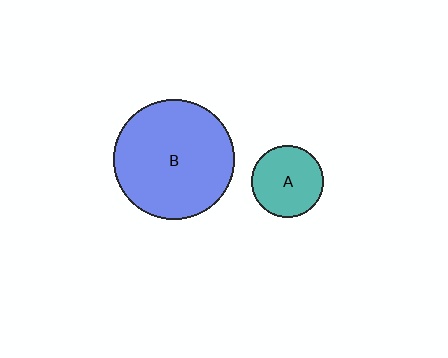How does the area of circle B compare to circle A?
Approximately 2.8 times.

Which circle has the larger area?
Circle B (blue).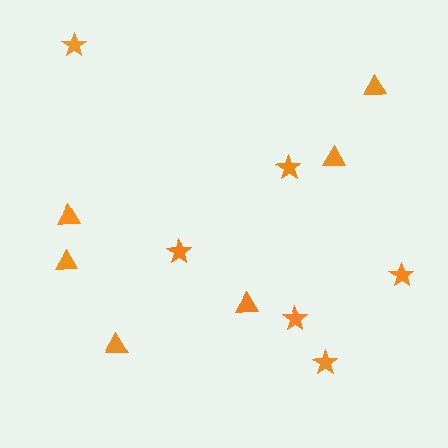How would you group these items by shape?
There are 2 groups: one group of stars (6) and one group of triangles (6).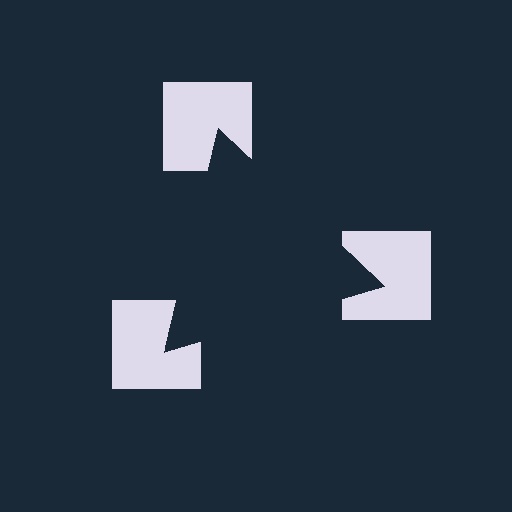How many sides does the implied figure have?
3 sides.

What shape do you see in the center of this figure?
An illusory triangle — its edges are inferred from the aligned wedge cuts in the notched squares, not physically drawn.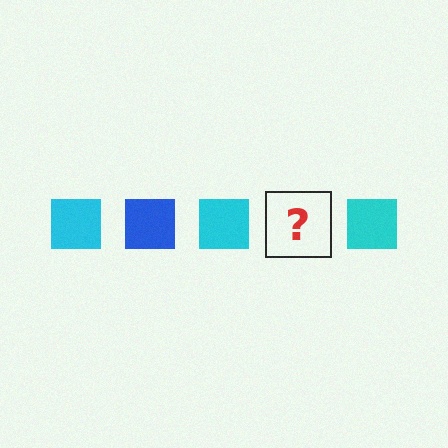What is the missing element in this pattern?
The missing element is a blue square.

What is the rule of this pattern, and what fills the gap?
The rule is that the pattern cycles through cyan, blue squares. The gap should be filled with a blue square.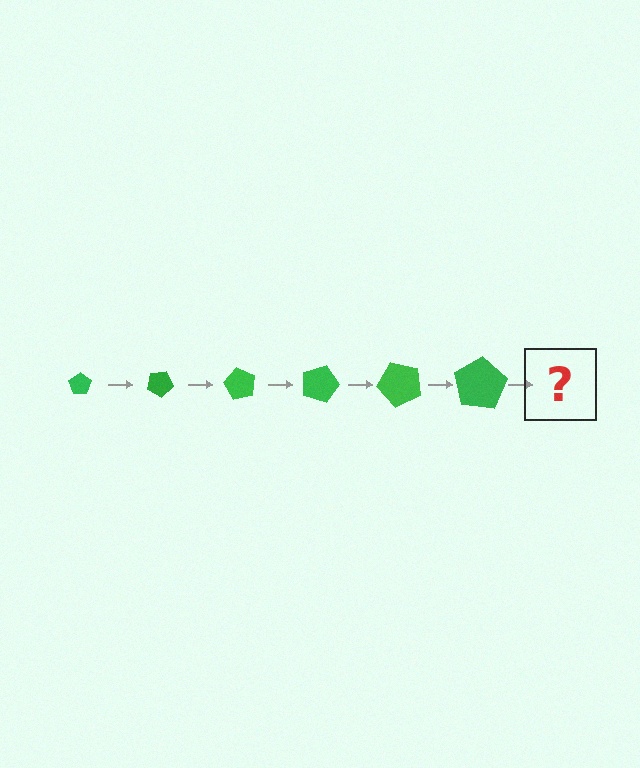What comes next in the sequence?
The next element should be a pentagon, larger than the previous one and rotated 180 degrees from the start.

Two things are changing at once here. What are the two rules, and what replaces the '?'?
The two rules are that the pentagon grows larger each step and it rotates 30 degrees each step. The '?' should be a pentagon, larger than the previous one and rotated 180 degrees from the start.